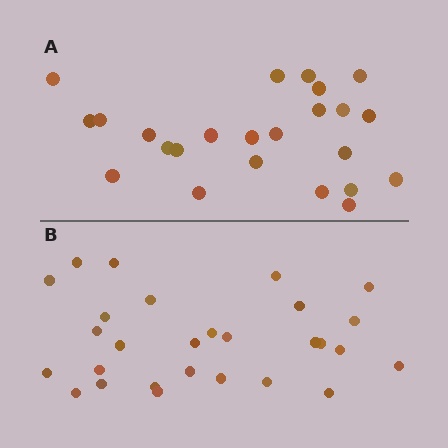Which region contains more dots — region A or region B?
Region B (the bottom region) has more dots.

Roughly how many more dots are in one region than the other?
Region B has about 4 more dots than region A.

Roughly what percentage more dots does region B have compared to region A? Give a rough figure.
About 15% more.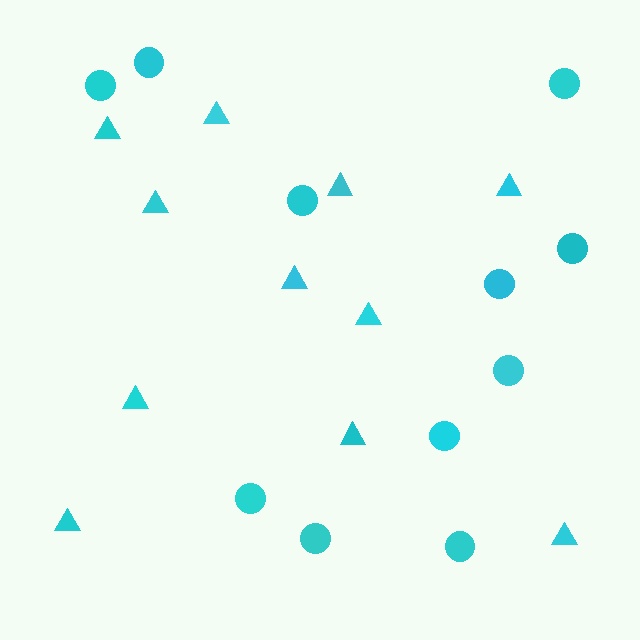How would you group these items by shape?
There are 2 groups: one group of triangles (11) and one group of circles (11).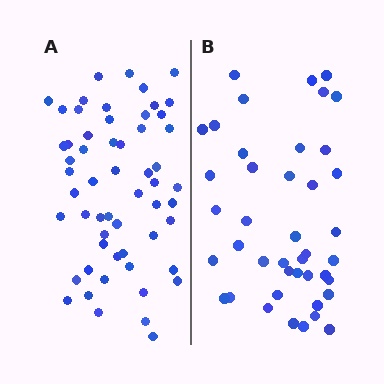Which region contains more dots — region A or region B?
Region A (the left region) has more dots.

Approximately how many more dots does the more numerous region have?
Region A has approximately 15 more dots than region B.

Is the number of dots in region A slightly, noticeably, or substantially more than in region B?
Region A has noticeably more, but not dramatically so. The ratio is roughly 1.4 to 1.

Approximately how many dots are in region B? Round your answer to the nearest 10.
About 40 dots. (The exact count is 42, which rounds to 40.)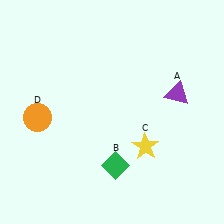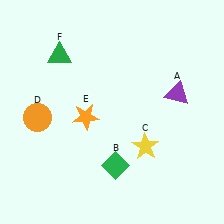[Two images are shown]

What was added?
An orange star (E), a green triangle (F) were added in Image 2.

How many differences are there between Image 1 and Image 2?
There are 2 differences between the two images.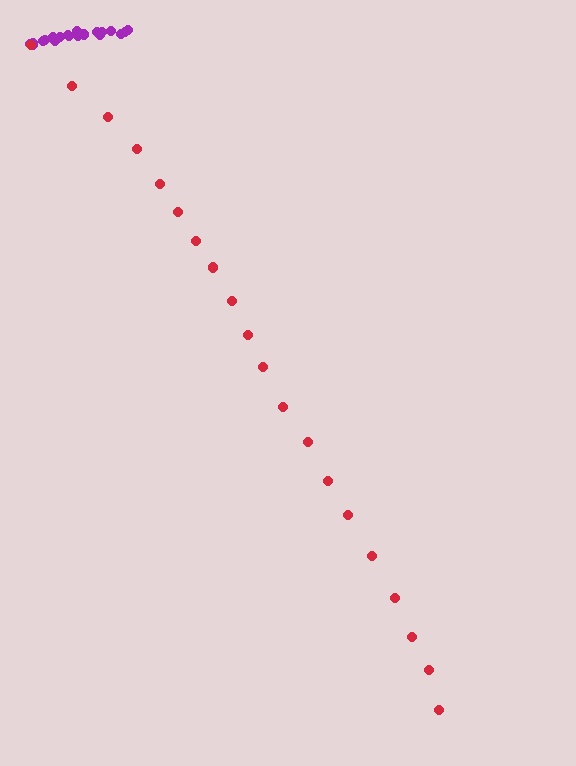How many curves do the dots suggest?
There are 2 distinct paths.